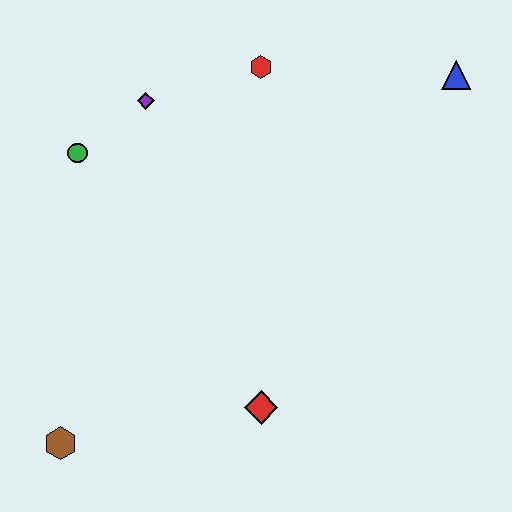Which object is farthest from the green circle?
The blue triangle is farthest from the green circle.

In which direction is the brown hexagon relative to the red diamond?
The brown hexagon is to the left of the red diamond.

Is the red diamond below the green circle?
Yes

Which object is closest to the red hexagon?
The purple diamond is closest to the red hexagon.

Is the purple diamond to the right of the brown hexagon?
Yes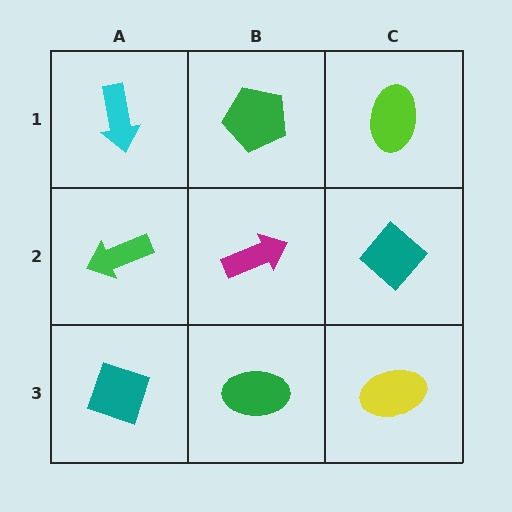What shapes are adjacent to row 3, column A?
A green arrow (row 2, column A), a green ellipse (row 3, column B).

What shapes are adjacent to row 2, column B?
A green pentagon (row 1, column B), a green ellipse (row 3, column B), a green arrow (row 2, column A), a teal diamond (row 2, column C).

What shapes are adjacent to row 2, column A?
A cyan arrow (row 1, column A), a teal diamond (row 3, column A), a magenta arrow (row 2, column B).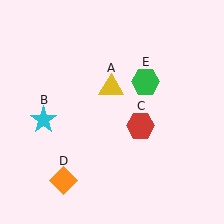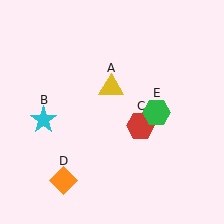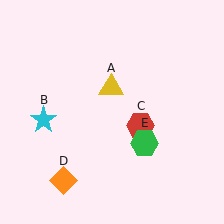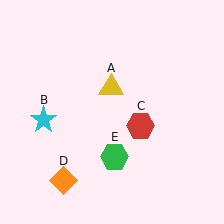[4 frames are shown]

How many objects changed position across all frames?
1 object changed position: green hexagon (object E).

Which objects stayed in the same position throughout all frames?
Yellow triangle (object A) and cyan star (object B) and red hexagon (object C) and orange diamond (object D) remained stationary.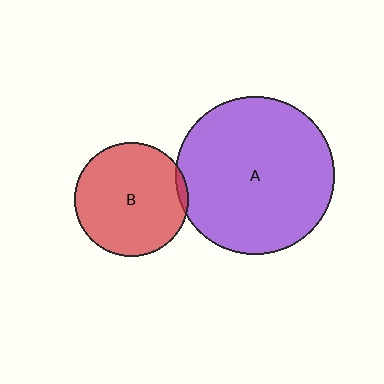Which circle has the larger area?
Circle A (purple).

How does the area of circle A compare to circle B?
Approximately 1.9 times.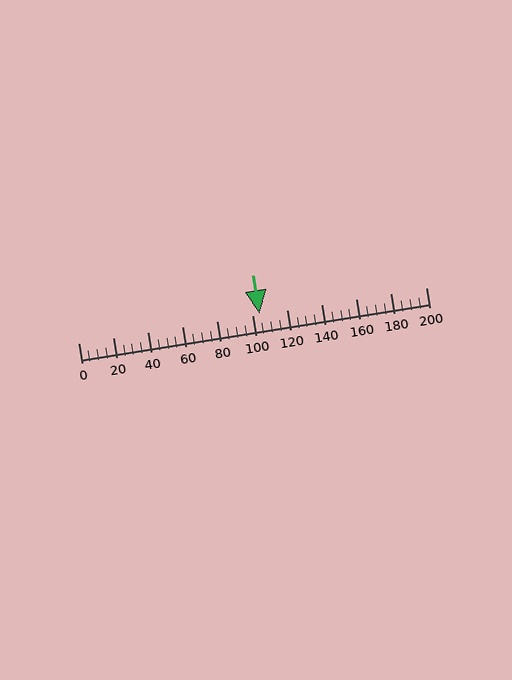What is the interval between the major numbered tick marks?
The major tick marks are spaced 20 units apart.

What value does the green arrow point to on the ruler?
The green arrow points to approximately 104.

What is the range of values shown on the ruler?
The ruler shows values from 0 to 200.